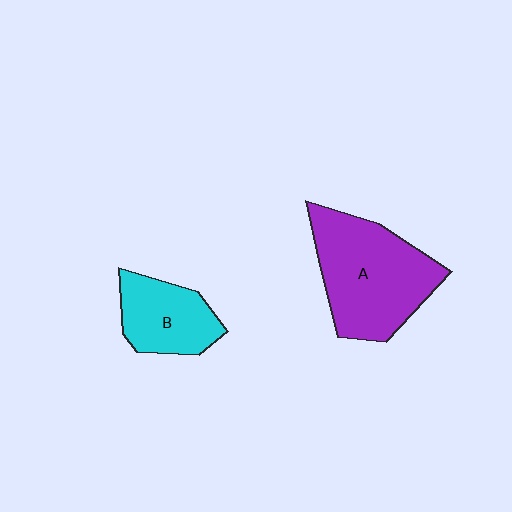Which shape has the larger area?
Shape A (purple).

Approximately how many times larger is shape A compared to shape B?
Approximately 1.8 times.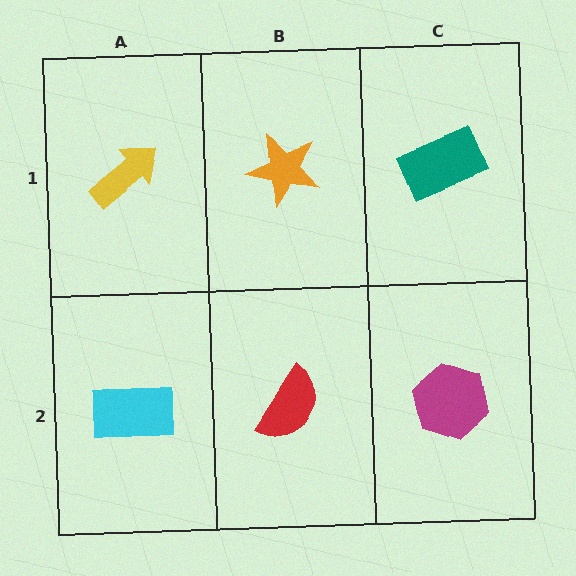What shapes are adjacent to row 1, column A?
A cyan rectangle (row 2, column A), an orange star (row 1, column B).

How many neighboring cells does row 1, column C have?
2.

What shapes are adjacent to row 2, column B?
An orange star (row 1, column B), a cyan rectangle (row 2, column A), a magenta hexagon (row 2, column C).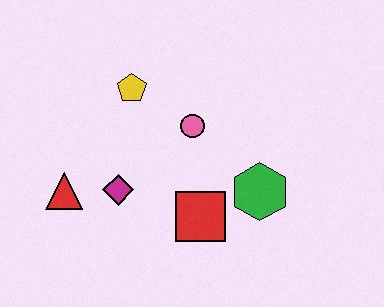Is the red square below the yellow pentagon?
Yes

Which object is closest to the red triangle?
The magenta diamond is closest to the red triangle.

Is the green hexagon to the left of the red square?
No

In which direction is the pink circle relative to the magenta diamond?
The pink circle is to the right of the magenta diamond.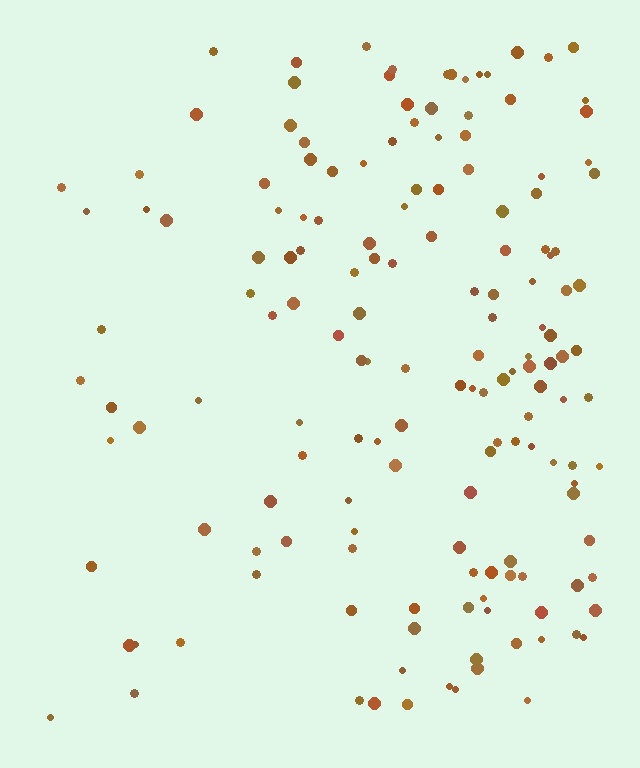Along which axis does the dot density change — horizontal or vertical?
Horizontal.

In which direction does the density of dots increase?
From left to right, with the right side densest.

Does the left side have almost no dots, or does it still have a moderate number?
Still a moderate number, just noticeably fewer than the right.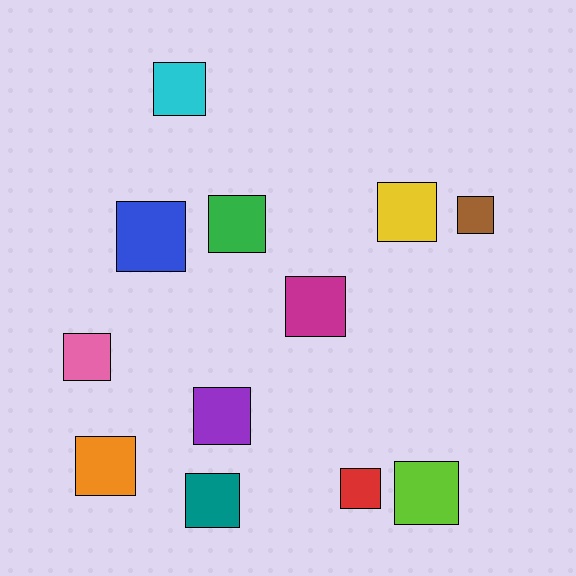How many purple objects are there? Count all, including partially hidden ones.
There is 1 purple object.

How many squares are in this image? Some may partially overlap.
There are 12 squares.